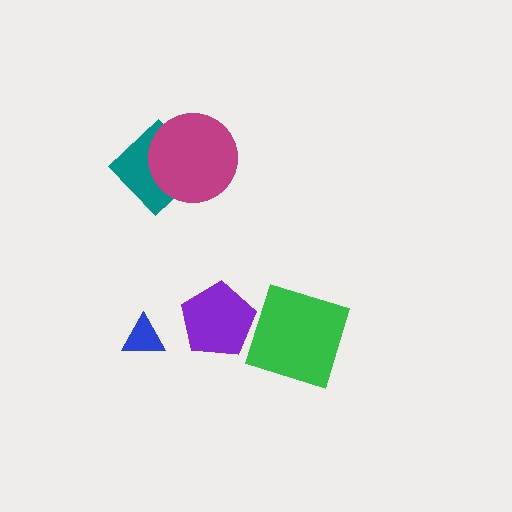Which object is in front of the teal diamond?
The magenta circle is in front of the teal diamond.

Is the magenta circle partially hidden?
No, no other shape covers it.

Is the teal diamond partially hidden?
Yes, it is partially covered by another shape.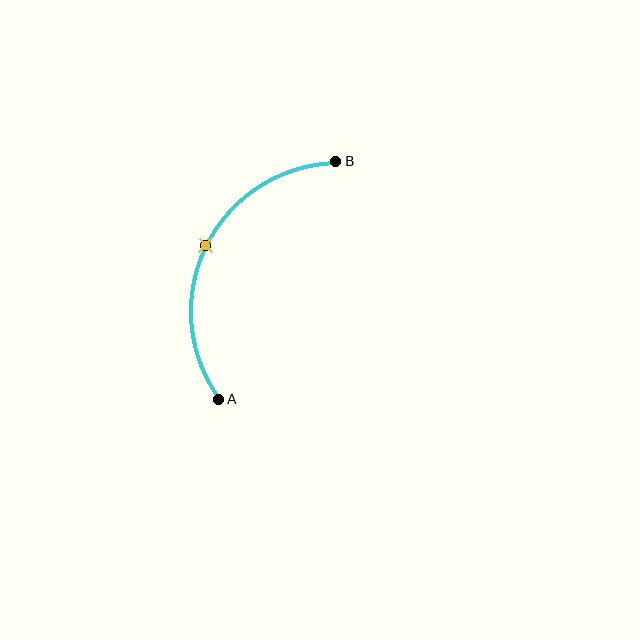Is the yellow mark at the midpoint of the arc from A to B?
Yes. The yellow mark lies on the arc at equal arc-length from both A and B — it is the arc midpoint.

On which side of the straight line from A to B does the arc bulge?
The arc bulges to the left of the straight line connecting A and B.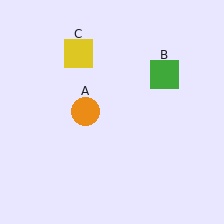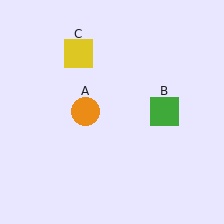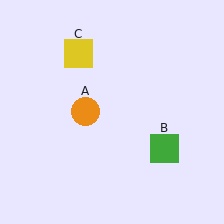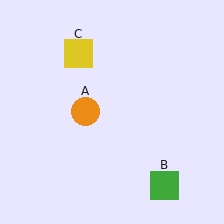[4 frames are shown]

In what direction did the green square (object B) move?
The green square (object B) moved down.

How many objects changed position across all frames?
1 object changed position: green square (object B).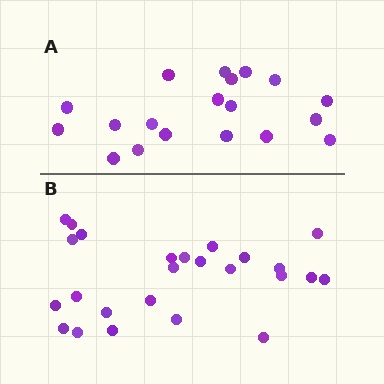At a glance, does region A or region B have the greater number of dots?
Region B (the bottom region) has more dots.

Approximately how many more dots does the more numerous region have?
Region B has about 6 more dots than region A.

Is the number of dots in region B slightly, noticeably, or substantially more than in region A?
Region B has noticeably more, but not dramatically so. The ratio is roughly 1.3 to 1.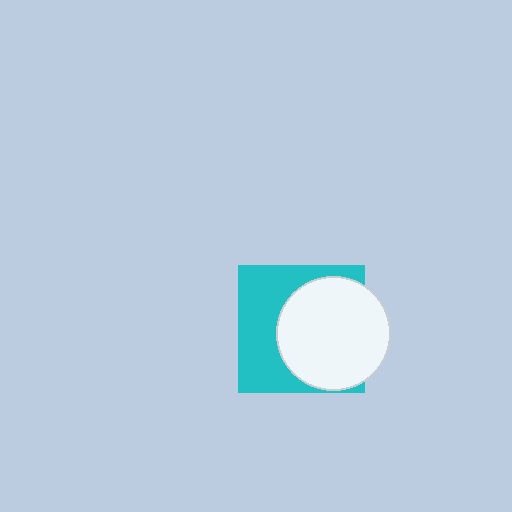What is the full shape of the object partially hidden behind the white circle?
The partially hidden object is a cyan square.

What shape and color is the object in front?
The object in front is a white circle.